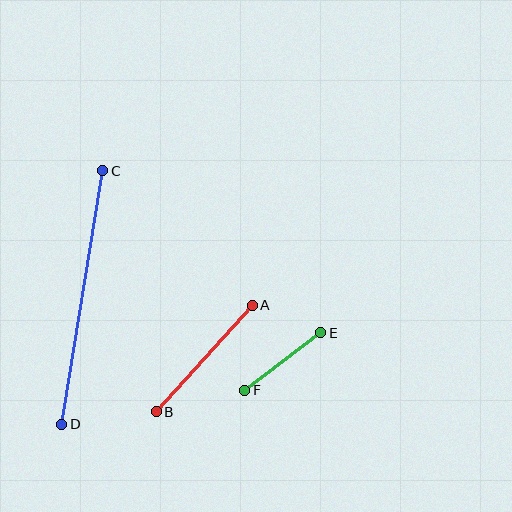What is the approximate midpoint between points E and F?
The midpoint is at approximately (283, 361) pixels.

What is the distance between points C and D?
The distance is approximately 257 pixels.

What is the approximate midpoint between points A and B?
The midpoint is at approximately (204, 359) pixels.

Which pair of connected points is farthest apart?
Points C and D are farthest apart.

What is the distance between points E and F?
The distance is approximately 95 pixels.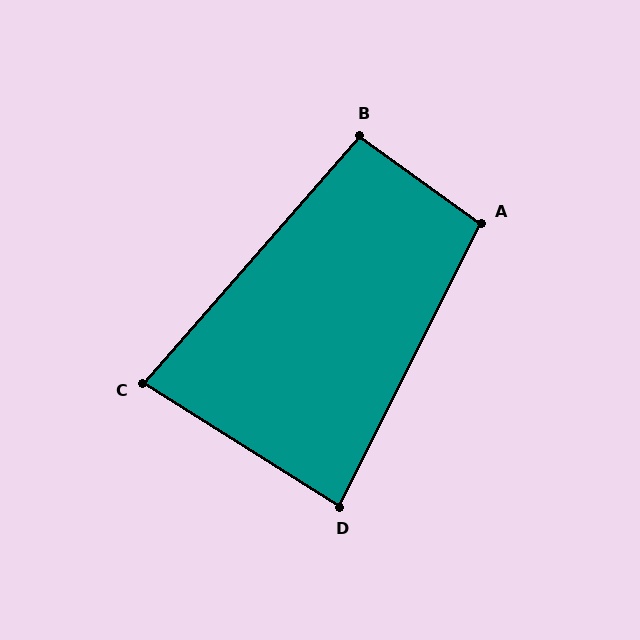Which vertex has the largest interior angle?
A, at approximately 99 degrees.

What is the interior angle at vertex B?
Approximately 95 degrees (obtuse).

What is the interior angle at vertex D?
Approximately 85 degrees (acute).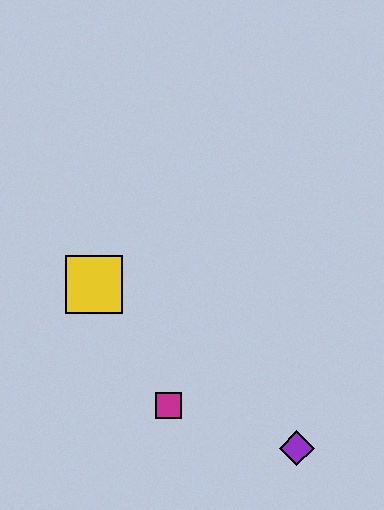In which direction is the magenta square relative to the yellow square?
The magenta square is below the yellow square.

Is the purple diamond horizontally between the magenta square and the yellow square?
No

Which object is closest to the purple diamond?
The magenta square is closest to the purple diamond.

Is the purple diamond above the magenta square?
No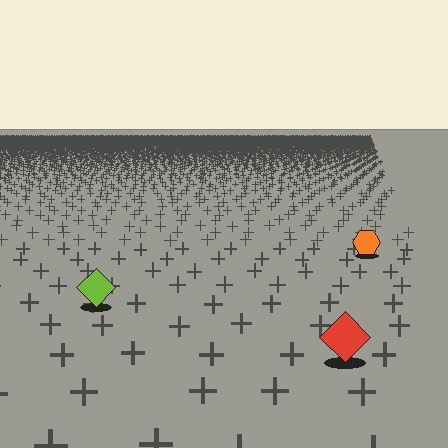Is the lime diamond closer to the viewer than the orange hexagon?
Yes. The lime diamond is closer — you can tell from the texture gradient: the ground texture is coarser near it.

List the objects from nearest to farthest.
From nearest to farthest: the red diamond, the lime diamond, the orange hexagon.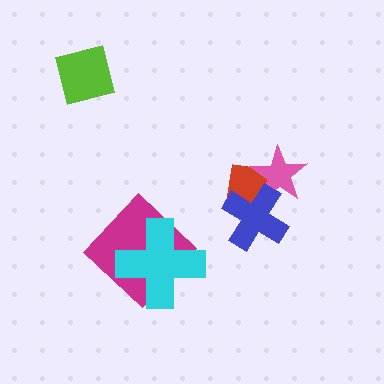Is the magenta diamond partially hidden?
Yes, it is partially covered by another shape.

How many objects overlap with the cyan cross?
1 object overlaps with the cyan cross.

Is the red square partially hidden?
Yes, it is partially covered by another shape.